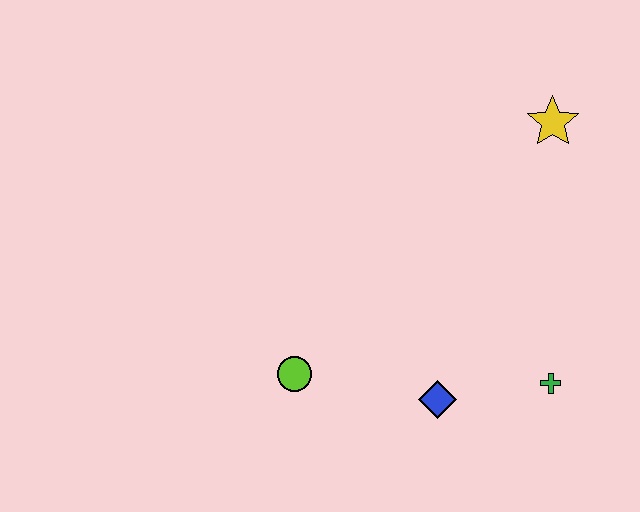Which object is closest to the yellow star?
The green cross is closest to the yellow star.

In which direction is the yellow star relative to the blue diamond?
The yellow star is above the blue diamond.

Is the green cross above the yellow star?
No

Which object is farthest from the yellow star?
The lime circle is farthest from the yellow star.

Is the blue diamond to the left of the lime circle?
No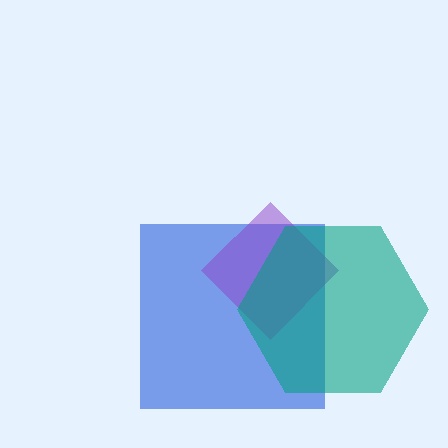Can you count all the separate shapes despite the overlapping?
Yes, there are 3 separate shapes.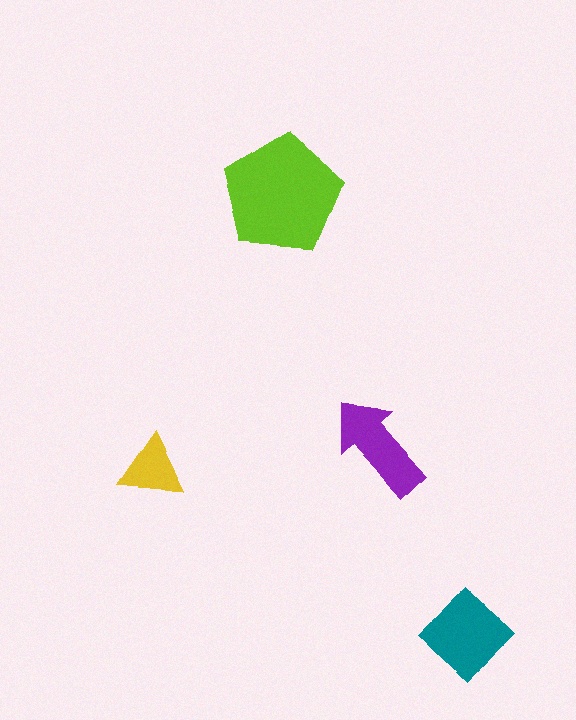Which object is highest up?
The lime pentagon is topmost.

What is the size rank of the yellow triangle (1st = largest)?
4th.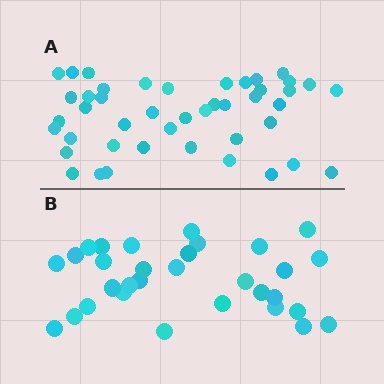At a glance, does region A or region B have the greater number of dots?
Region A (the top region) has more dots.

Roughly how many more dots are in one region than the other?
Region A has approximately 15 more dots than region B.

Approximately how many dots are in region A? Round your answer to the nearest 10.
About 40 dots. (The exact count is 44, which rounds to 40.)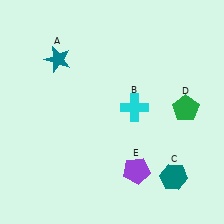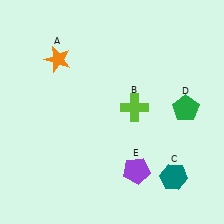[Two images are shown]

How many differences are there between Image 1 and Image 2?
There are 2 differences between the two images.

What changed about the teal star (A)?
In Image 1, A is teal. In Image 2, it changed to orange.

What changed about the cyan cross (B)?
In Image 1, B is cyan. In Image 2, it changed to lime.